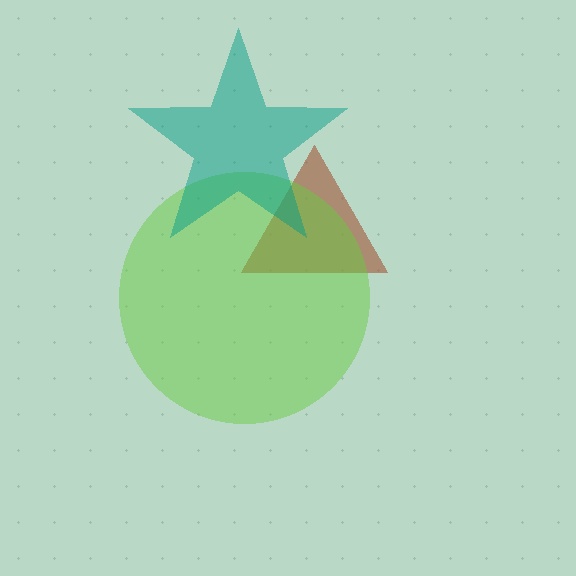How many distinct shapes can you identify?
There are 3 distinct shapes: a brown triangle, a lime circle, a teal star.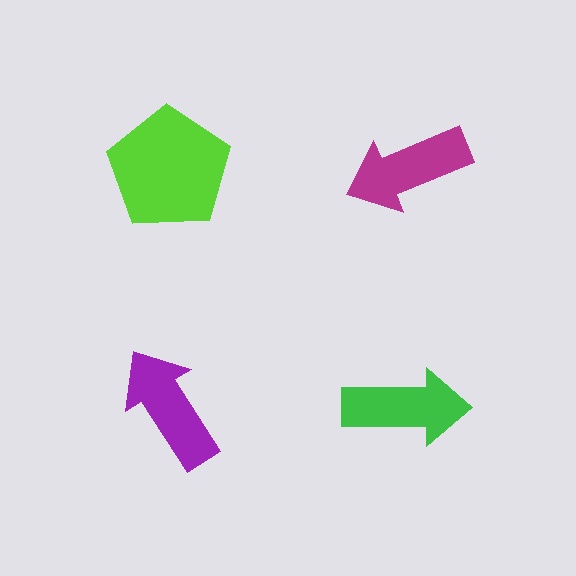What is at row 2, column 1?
A purple arrow.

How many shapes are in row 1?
2 shapes.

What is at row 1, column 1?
A lime pentagon.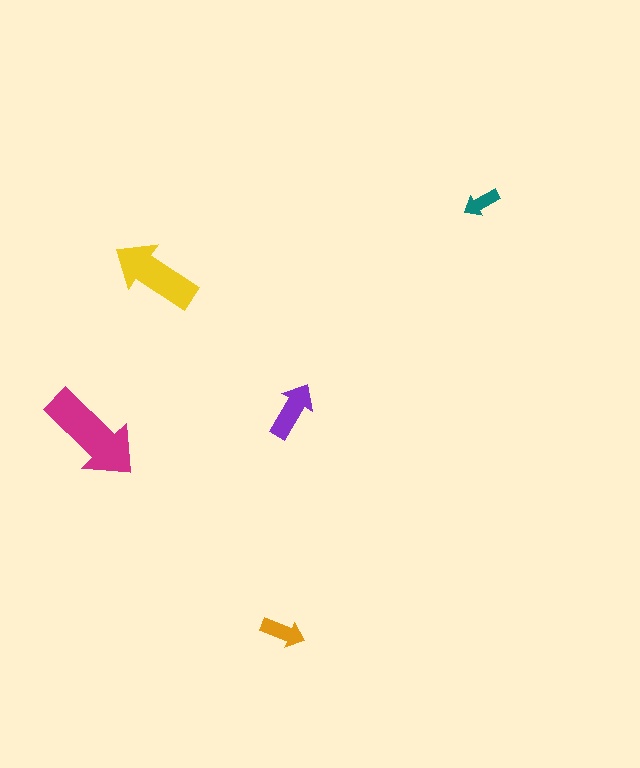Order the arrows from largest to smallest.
the magenta one, the yellow one, the purple one, the orange one, the teal one.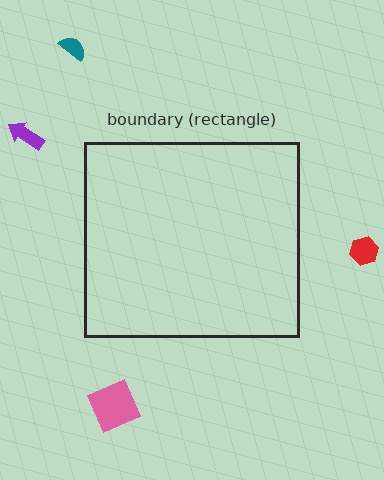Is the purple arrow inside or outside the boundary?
Outside.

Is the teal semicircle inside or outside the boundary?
Outside.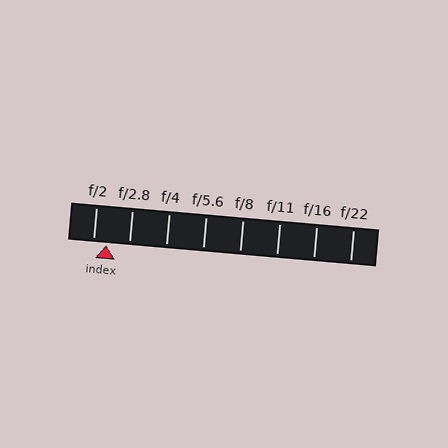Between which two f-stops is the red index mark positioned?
The index mark is between f/2 and f/2.8.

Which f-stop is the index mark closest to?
The index mark is closest to f/2.